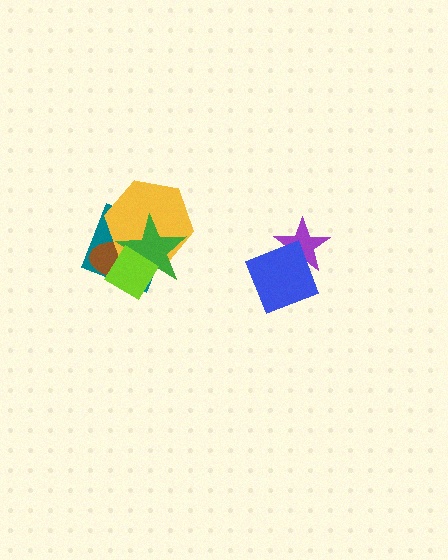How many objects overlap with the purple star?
1 object overlaps with the purple star.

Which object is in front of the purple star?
The blue diamond is in front of the purple star.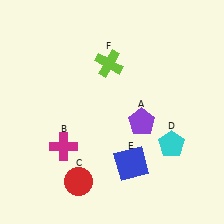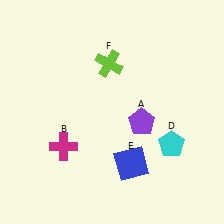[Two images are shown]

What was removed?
The red circle (C) was removed in Image 2.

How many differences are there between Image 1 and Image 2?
There is 1 difference between the two images.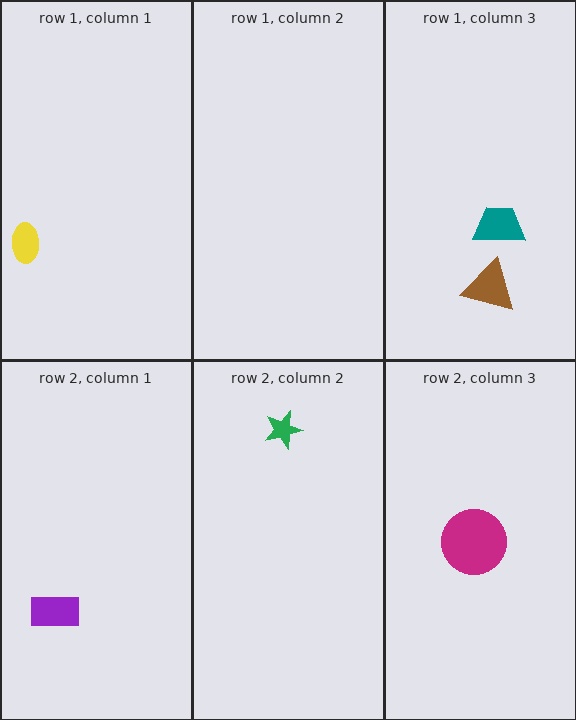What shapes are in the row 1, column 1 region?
The yellow ellipse.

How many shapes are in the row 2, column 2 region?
1.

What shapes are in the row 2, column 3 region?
The magenta circle.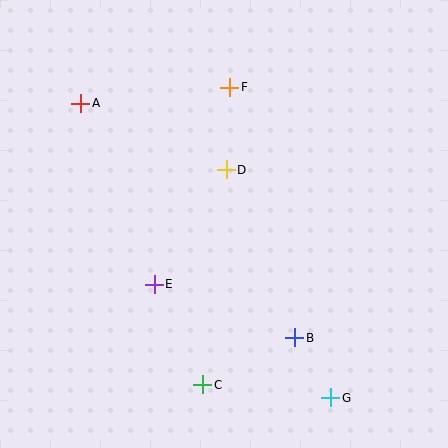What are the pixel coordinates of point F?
Point F is at (230, 87).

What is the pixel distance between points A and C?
The distance between A and C is 307 pixels.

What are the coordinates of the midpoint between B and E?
The midpoint between B and E is at (224, 311).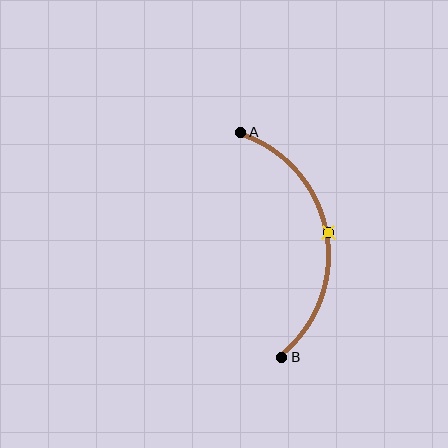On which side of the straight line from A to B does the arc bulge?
The arc bulges to the right of the straight line connecting A and B.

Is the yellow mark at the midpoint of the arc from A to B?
Yes. The yellow mark lies on the arc at equal arc-length from both A and B — it is the arc midpoint.